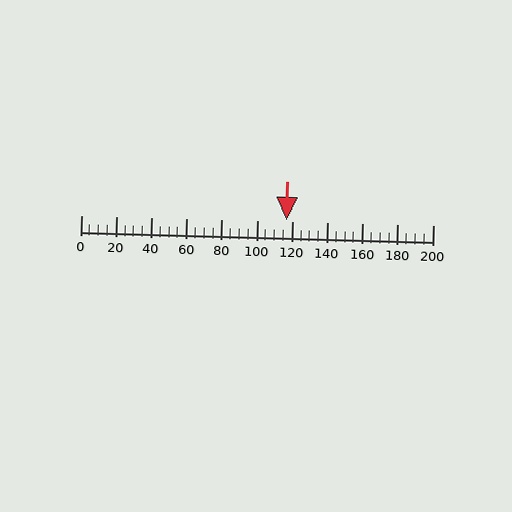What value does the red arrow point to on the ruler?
The red arrow points to approximately 117.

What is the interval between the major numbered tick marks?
The major tick marks are spaced 20 units apart.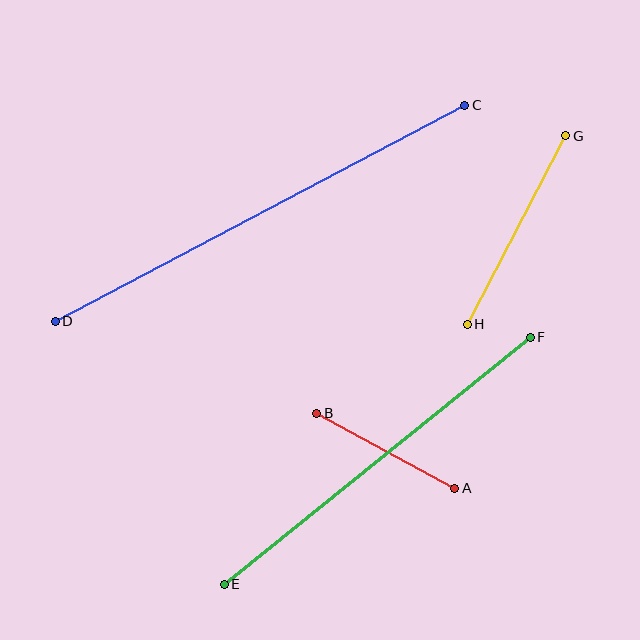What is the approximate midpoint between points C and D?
The midpoint is at approximately (260, 213) pixels.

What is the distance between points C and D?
The distance is approximately 463 pixels.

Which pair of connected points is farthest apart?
Points C and D are farthest apart.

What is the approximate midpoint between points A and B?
The midpoint is at approximately (386, 451) pixels.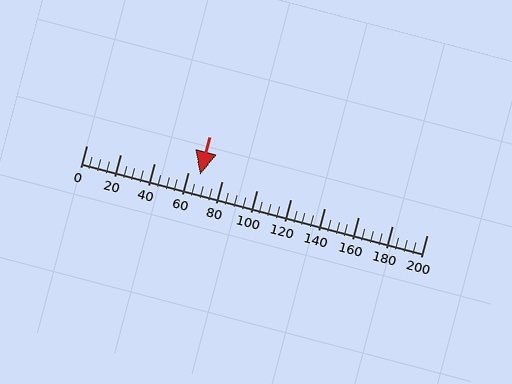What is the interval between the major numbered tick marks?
The major tick marks are spaced 20 units apart.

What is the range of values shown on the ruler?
The ruler shows values from 0 to 200.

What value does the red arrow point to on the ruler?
The red arrow points to approximately 67.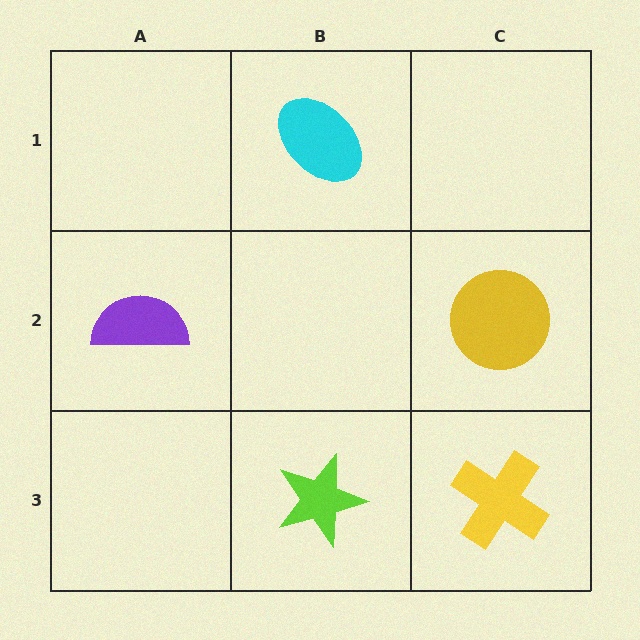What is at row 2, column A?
A purple semicircle.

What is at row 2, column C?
A yellow circle.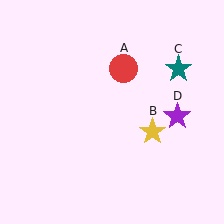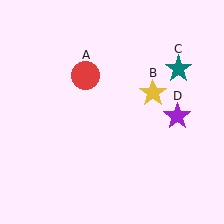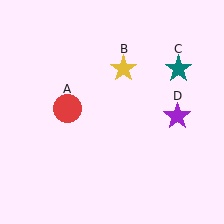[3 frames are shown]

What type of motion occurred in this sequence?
The red circle (object A), yellow star (object B) rotated counterclockwise around the center of the scene.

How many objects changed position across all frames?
2 objects changed position: red circle (object A), yellow star (object B).